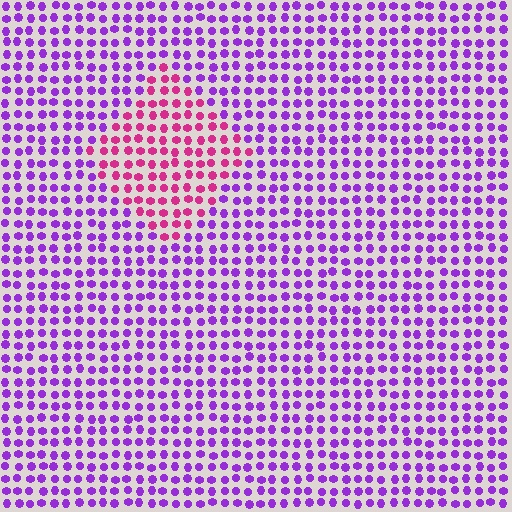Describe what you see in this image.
The image is filled with small purple elements in a uniform arrangement. A diamond-shaped region is visible where the elements are tinted to a slightly different hue, forming a subtle color boundary.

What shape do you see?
I see a diamond.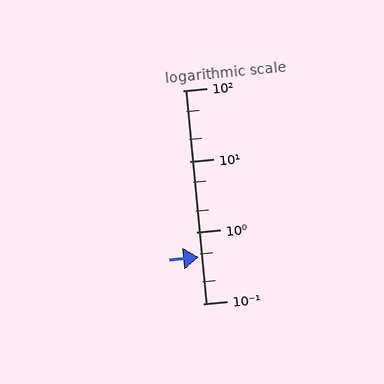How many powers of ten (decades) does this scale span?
The scale spans 3 decades, from 0.1 to 100.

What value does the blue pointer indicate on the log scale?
The pointer indicates approximately 0.45.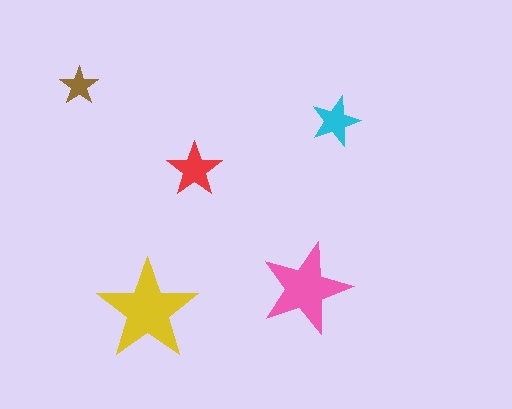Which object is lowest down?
The yellow star is bottommost.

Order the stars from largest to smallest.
the yellow one, the pink one, the red one, the cyan one, the brown one.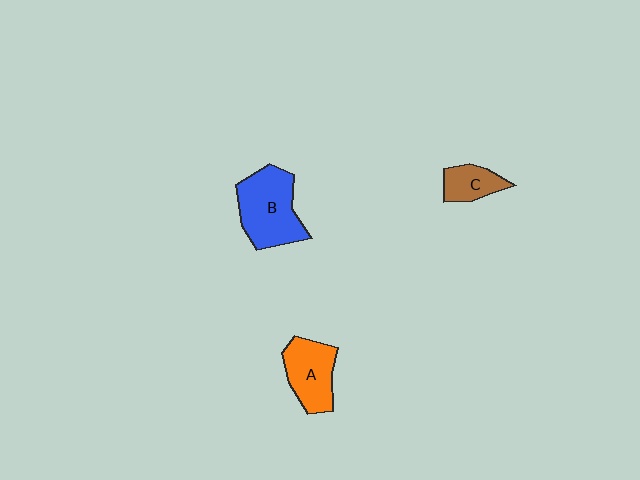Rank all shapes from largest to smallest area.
From largest to smallest: B (blue), A (orange), C (brown).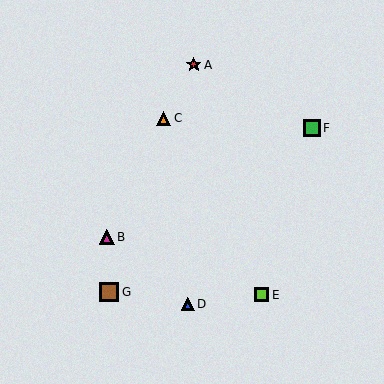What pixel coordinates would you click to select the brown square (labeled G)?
Click at (109, 292) to select the brown square G.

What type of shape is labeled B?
Shape B is a magenta triangle.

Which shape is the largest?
The brown square (labeled G) is the largest.